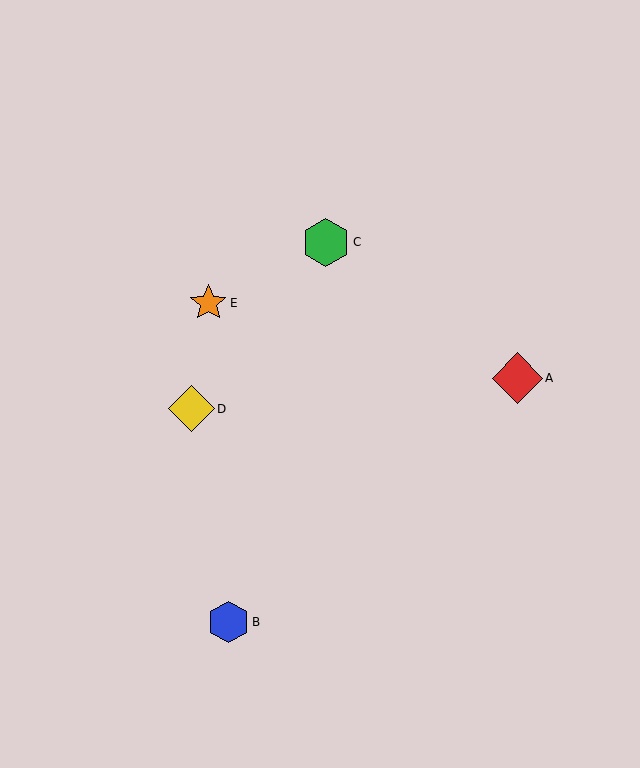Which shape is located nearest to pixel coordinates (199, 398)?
The yellow diamond (labeled D) at (191, 409) is nearest to that location.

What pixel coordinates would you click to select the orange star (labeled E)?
Click at (208, 303) to select the orange star E.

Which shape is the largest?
The red diamond (labeled A) is the largest.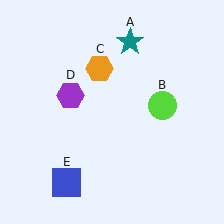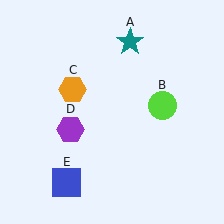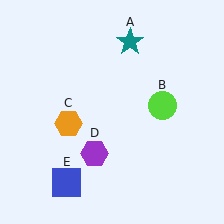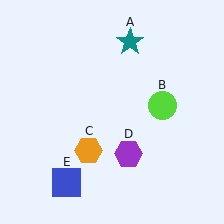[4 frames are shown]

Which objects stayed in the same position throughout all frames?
Teal star (object A) and lime circle (object B) and blue square (object E) remained stationary.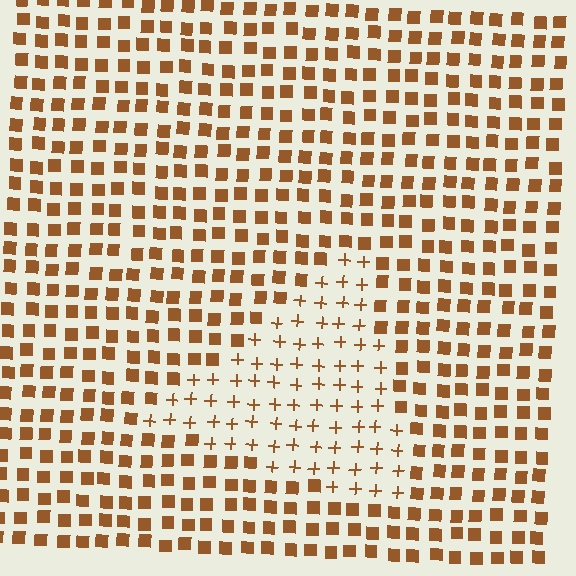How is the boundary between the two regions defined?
The boundary is defined by a change in element shape: plus signs inside vs. squares outside. All elements share the same color and spacing.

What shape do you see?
I see a triangle.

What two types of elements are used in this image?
The image uses plus signs inside the triangle region and squares outside it.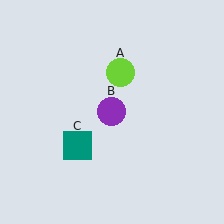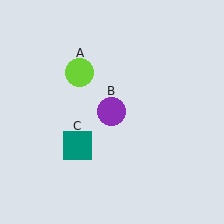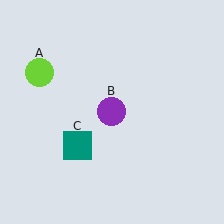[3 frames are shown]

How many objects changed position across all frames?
1 object changed position: lime circle (object A).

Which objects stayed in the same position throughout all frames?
Purple circle (object B) and teal square (object C) remained stationary.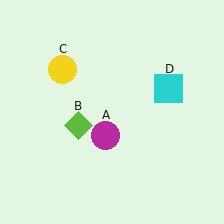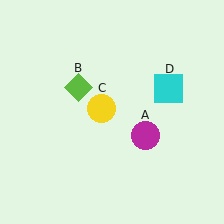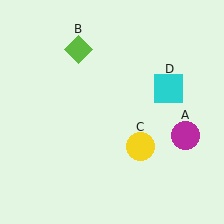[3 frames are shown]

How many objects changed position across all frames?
3 objects changed position: magenta circle (object A), lime diamond (object B), yellow circle (object C).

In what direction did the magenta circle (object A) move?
The magenta circle (object A) moved right.